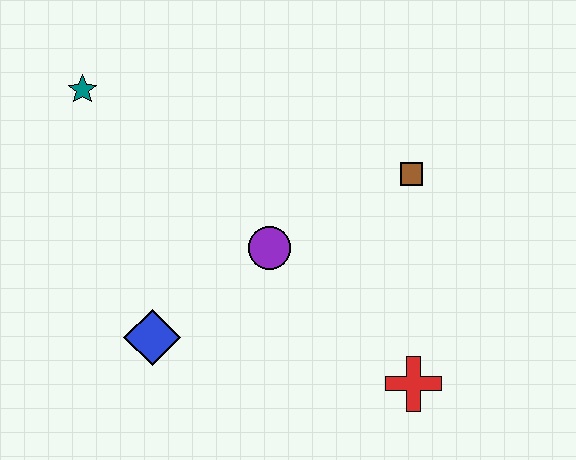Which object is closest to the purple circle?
The blue diamond is closest to the purple circle.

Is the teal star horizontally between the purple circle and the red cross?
No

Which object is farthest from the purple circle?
The teal star is farthest from the purple circle.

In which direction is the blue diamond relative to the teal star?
The blue diamond is below the teal star.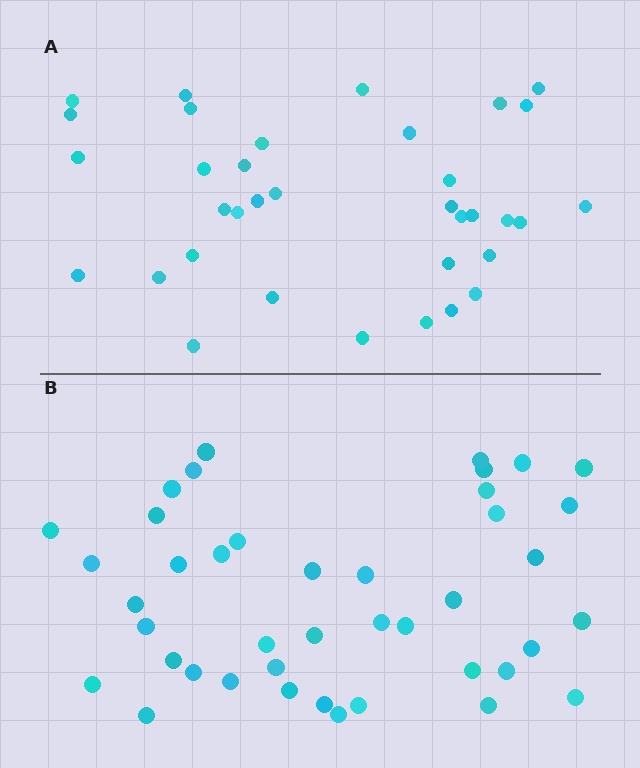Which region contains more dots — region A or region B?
Region B (the bottom region) has more dots.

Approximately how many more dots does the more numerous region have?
Region B has roughly 8 or so more dots than region A.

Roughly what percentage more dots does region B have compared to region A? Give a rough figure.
About 20% more.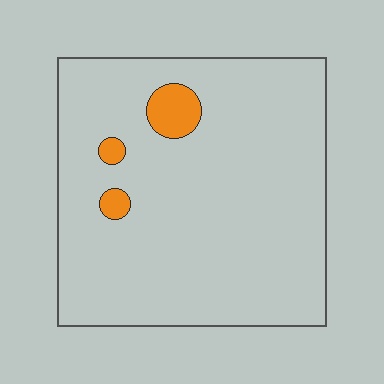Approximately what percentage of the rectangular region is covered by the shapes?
Approximately 5%.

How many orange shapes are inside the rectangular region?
3.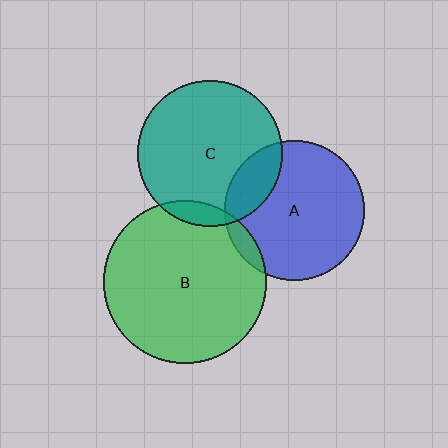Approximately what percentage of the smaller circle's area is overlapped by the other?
Approximately 20%.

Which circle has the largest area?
Circle B (green).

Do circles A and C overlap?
Yes.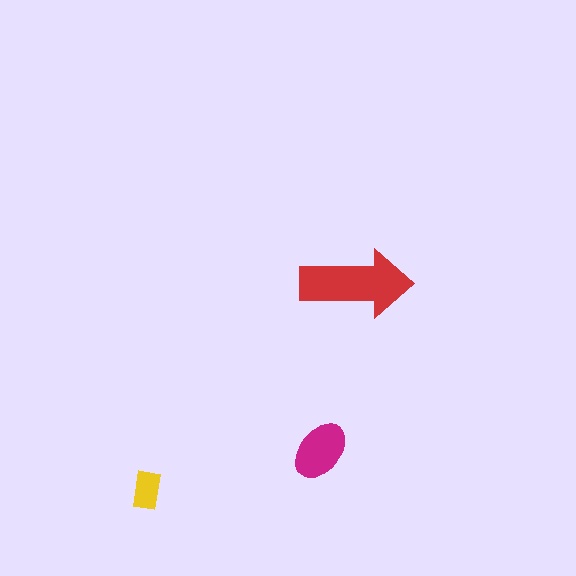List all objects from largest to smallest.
The red arrow, the magenta ellipse, the yellow rectangle.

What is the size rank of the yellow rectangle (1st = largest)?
3rd.